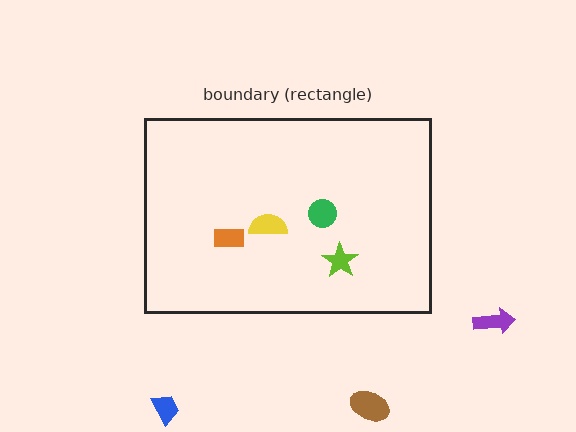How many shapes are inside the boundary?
4 inside, 3 outside.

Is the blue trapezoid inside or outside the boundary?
Outside.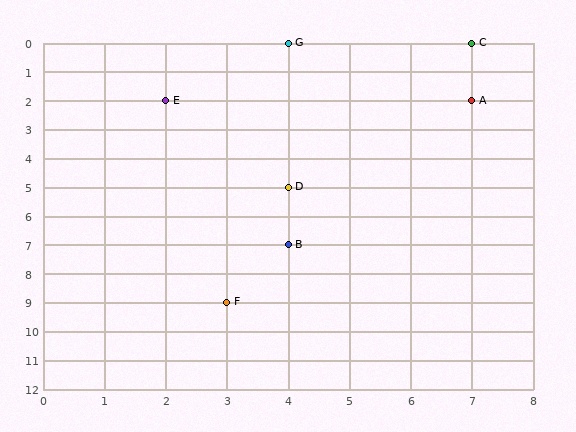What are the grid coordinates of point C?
Point C is at grid coordinates (7, 0).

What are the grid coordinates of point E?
Point E is at grid coordinates (2, 2).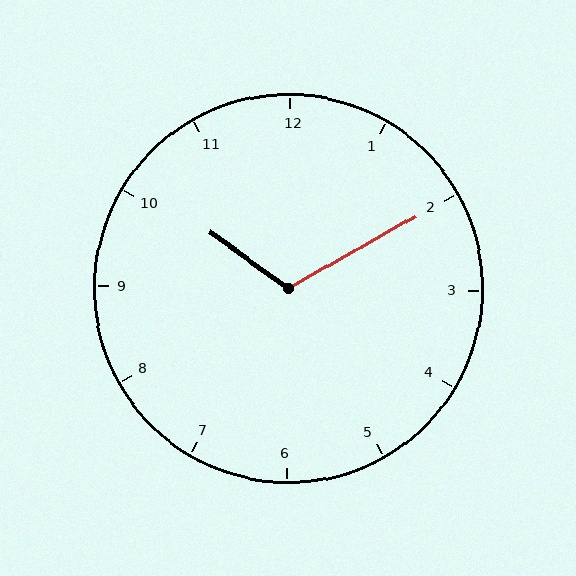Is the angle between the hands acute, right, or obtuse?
It is obtuse.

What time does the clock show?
10:10.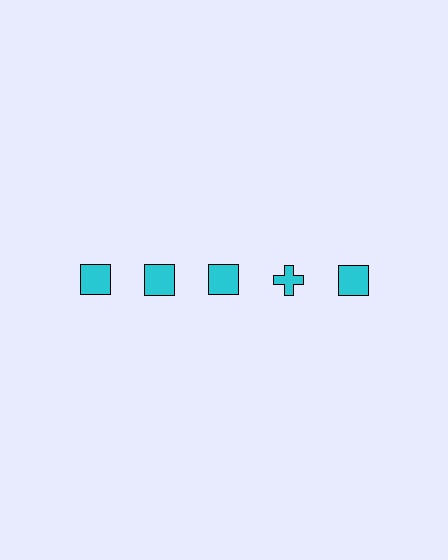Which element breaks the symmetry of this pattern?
The cyan cross in the top row, second from right column breaks the symmetry. All other shapes are cyan squares.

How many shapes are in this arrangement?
There are 5 shapes arranged in a grid pattern.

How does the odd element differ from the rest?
It has a different shape: cross instead of square.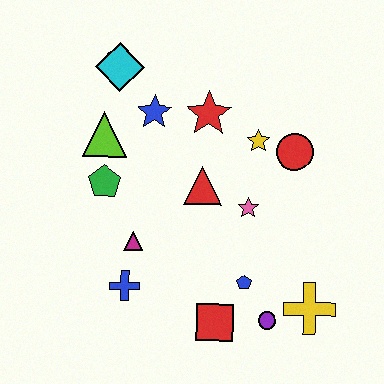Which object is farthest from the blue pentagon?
The cyan diamond is farthest from the blue pentagon.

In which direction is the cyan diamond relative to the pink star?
The cyan diamond is above the pink star.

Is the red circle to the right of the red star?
Yes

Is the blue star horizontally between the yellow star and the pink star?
No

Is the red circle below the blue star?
Yes